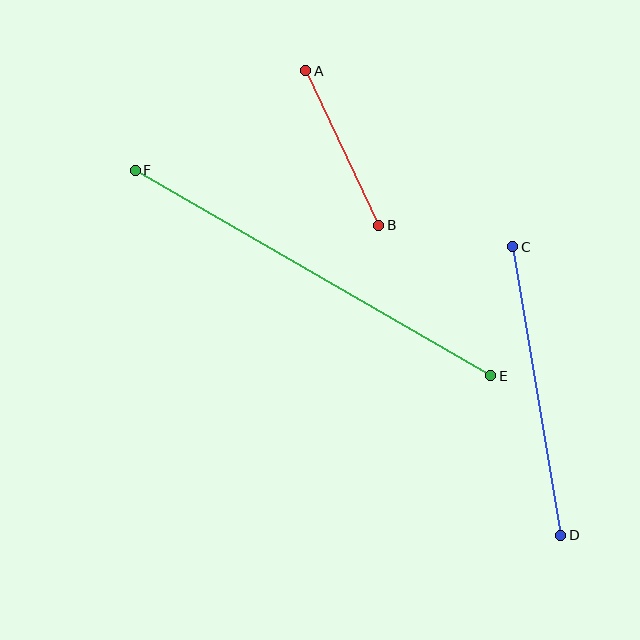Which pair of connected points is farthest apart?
Points E and F are farthest apart.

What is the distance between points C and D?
The distance is approximately 292 pixels.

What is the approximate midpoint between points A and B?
The midpoint is at approximately (342, 148) pixels.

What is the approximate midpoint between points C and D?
The midpoint is at approximately (537, 391) pixels.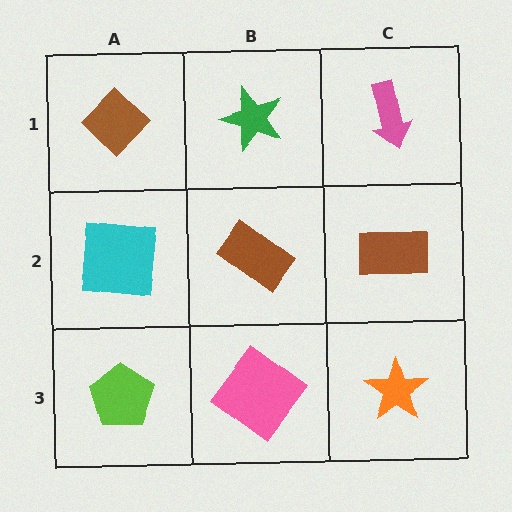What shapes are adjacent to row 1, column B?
A brown rectangle (row 2, column B), a brown diamond (row 1, column A), a pink arrow (row 1, column C).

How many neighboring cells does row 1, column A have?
2.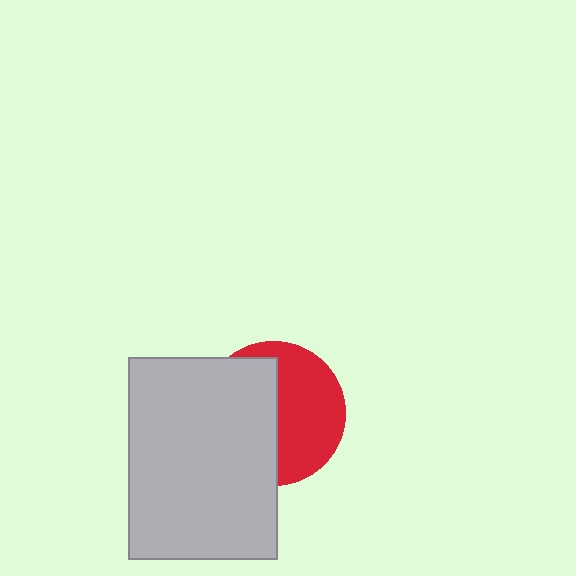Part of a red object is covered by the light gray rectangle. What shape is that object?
It is a circle.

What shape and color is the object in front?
The object in front is a light gray rectangle.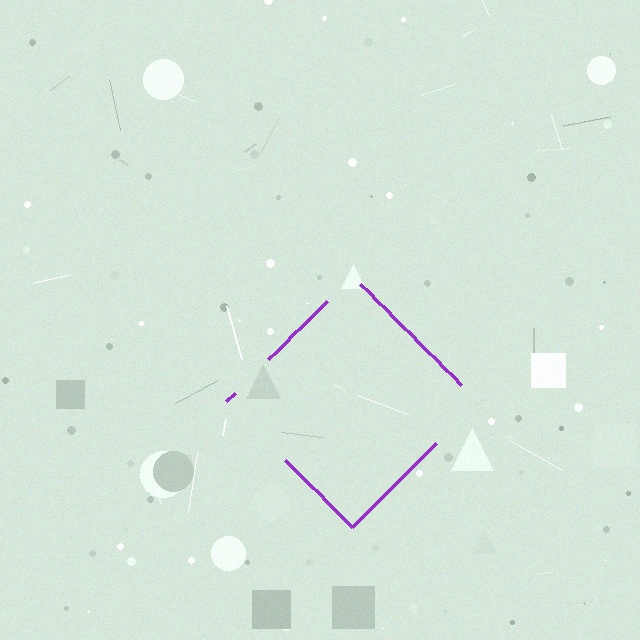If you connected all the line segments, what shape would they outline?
They would outline a diamond.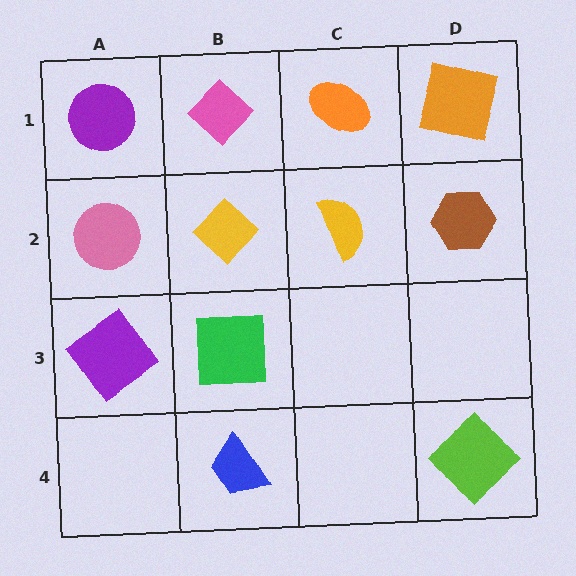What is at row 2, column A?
A pink circle.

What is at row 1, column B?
A pink diamond.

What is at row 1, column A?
A purple circle.